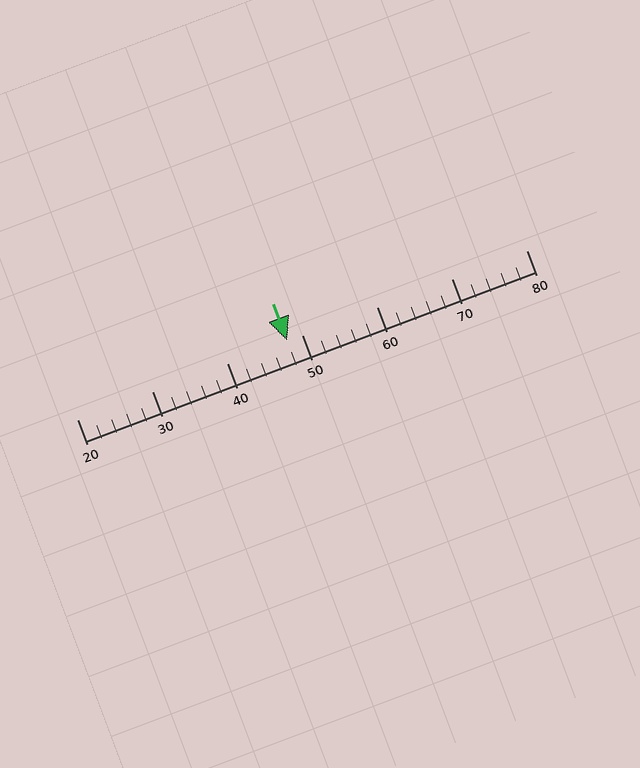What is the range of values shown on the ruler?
The ruler shows values from 20 to 80.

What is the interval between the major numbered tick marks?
The major tick marks are spaced 10 units apart.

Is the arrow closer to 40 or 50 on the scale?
The arrow is closer to 50.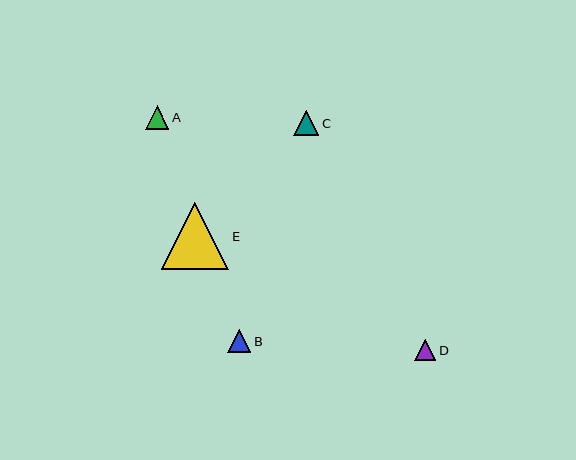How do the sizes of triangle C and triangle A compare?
Triangle C and triangle A are approximately the same size.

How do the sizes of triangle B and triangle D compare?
Triangle B and triangle D are approximately the same size.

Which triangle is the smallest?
Triangle D is the smallest with a size of approximately 21 pixels.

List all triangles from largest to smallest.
From largest to smallest: E, C, A, B, D.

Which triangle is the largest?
Triangle E is the largest with a size of approximately 68 pixels.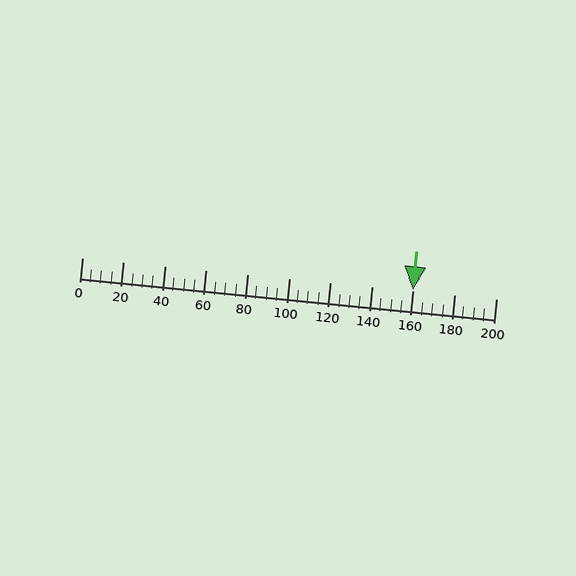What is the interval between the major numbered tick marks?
The major tick marks are spaced 20 units apart.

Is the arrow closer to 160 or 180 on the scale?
The arrow is closer to 160.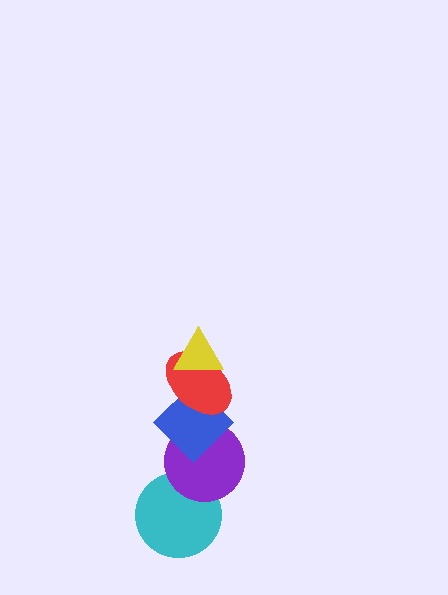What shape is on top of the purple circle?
The blue diamond is on top of the purple circle.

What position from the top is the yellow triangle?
The yellow triangle is 1st from the top.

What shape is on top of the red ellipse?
The yellow triangle is on top of the red ellipse.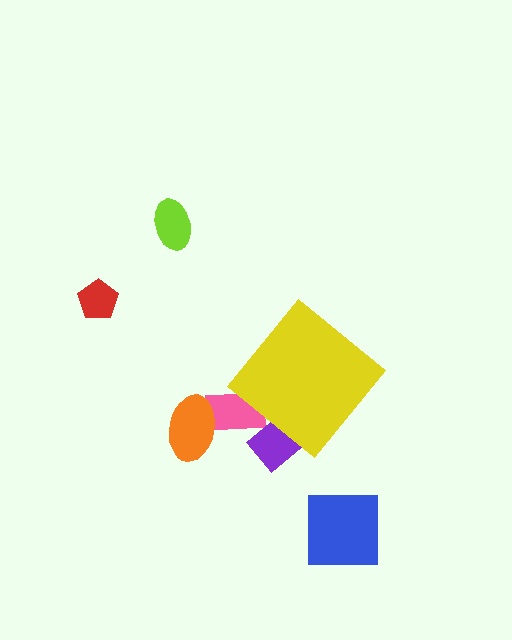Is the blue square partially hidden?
No, the blue square is fully visible.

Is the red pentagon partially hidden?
No, the red pentagon is fully visible.